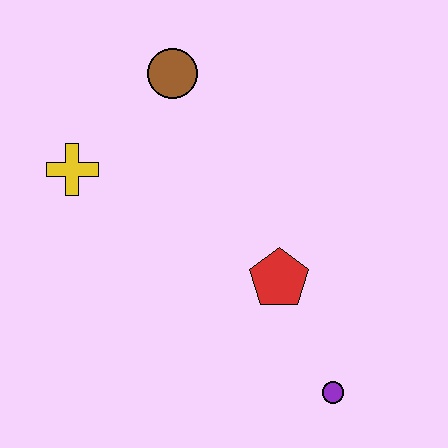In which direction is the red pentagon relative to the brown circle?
The red pentagon is below the brown circle.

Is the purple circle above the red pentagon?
No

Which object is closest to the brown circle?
The yellow cross is closest to the brown circle.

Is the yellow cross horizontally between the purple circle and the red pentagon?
No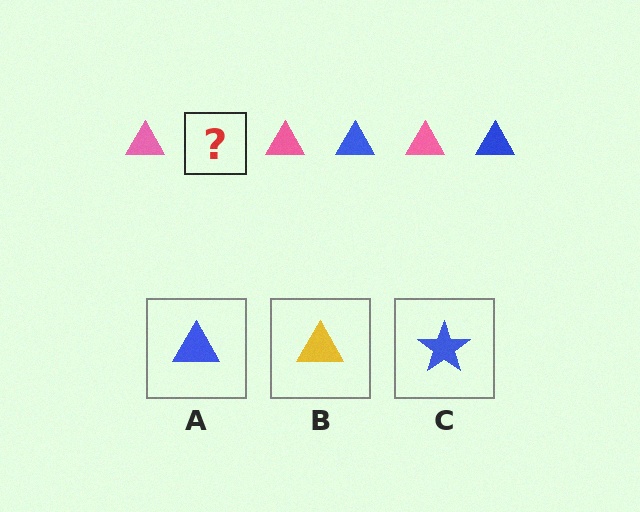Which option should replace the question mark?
Option A.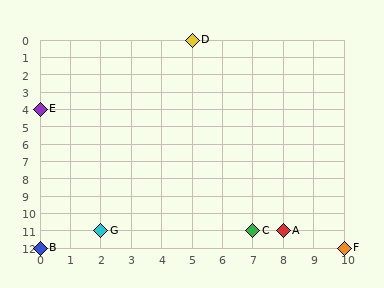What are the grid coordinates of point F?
Point F is at grid coordinates (10, 12).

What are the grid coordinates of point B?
Point B is at grid coordinates (0, 12).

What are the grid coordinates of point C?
Point C is at grid coordinates (7, 11).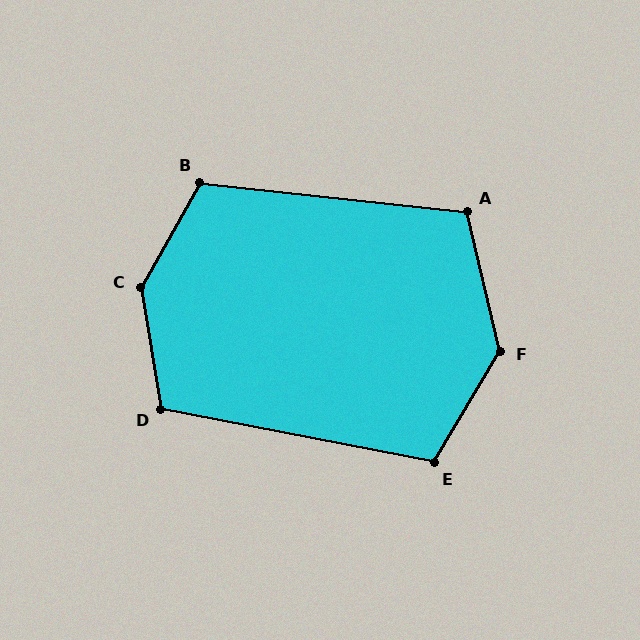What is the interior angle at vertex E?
Approximately 110 degrees (obtuse).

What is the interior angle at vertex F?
Approximately 136 degrees (obtuse).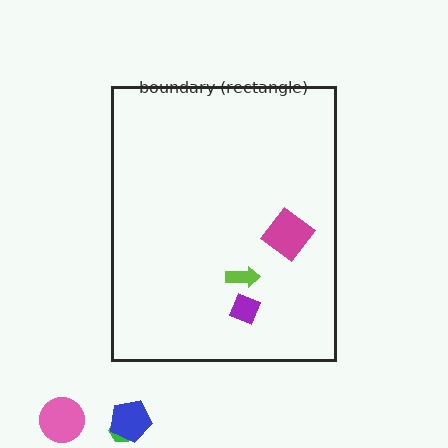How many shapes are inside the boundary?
3 inside, 3 outside.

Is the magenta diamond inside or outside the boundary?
Inside.